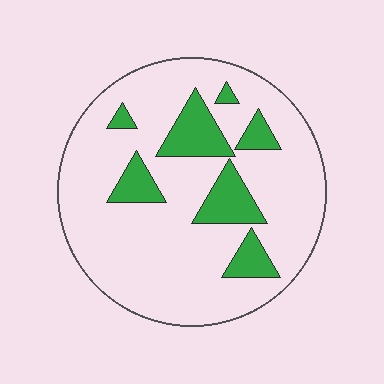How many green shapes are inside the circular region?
7.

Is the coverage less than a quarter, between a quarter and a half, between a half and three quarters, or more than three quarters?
Less than a quarter.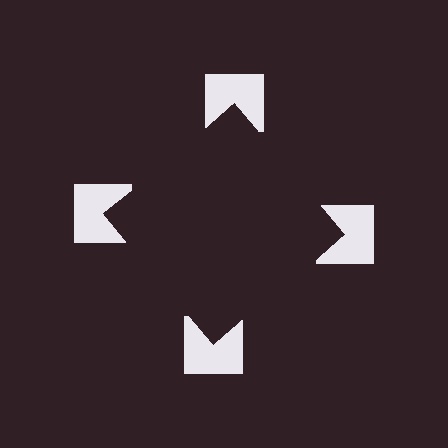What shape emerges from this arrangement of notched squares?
An illusory square — its edges are inferred from the aligned wedge cuts in the notched squares, not physically drawn.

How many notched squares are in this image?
There are 4 — one at each vertex of the illusory square.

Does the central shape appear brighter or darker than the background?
It typically appears slightly darker than the background, even though no actual brightness change is drawn.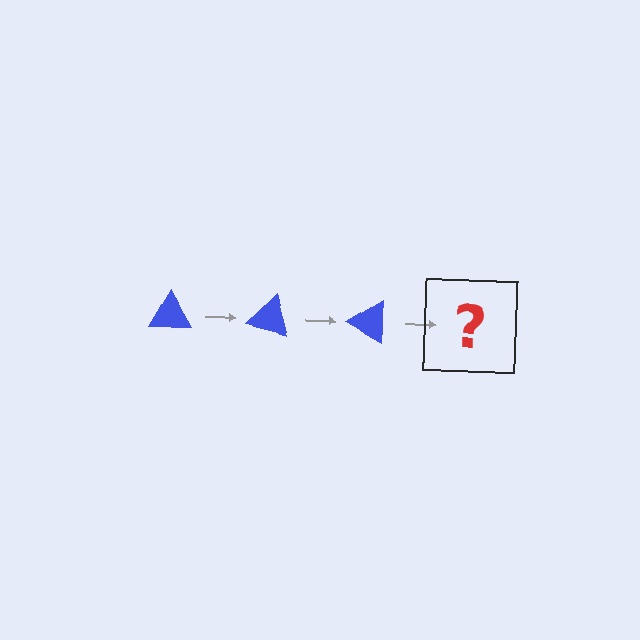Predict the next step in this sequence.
The next step is a blue triangle rotated 45 degrees.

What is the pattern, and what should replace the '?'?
The pattern is that the triangle rotates 15 degrees each step. The '?' should be a blue triangle rotated 45 degrees.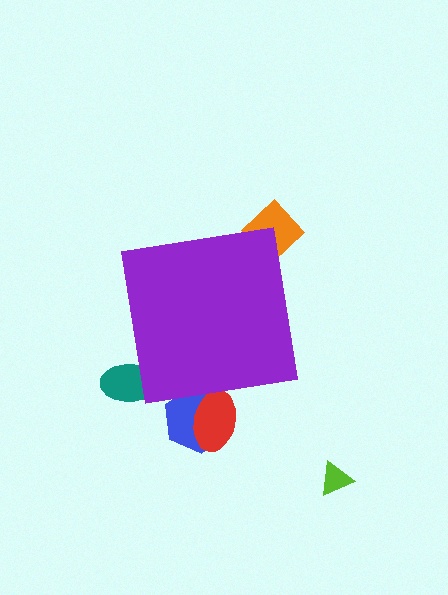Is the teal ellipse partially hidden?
Yes, the teal ellipse is partially hidden behind the purple square.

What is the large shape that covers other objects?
A purple square.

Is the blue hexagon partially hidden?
Yes, the blue hexagon is partially hidden behind the purple square.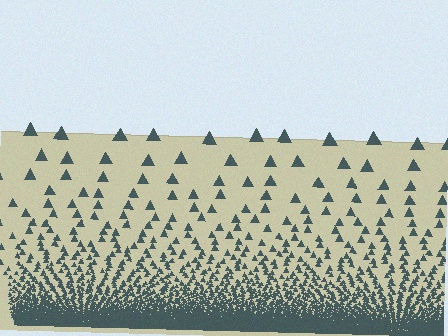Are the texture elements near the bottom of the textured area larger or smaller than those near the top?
Smaller. The gradient is inverted — elements near the bottom are smaller and denser.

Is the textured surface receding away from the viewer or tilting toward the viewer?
The surface appears to tilt toward the viewer. Texture elements get larger and sparser toward the top.